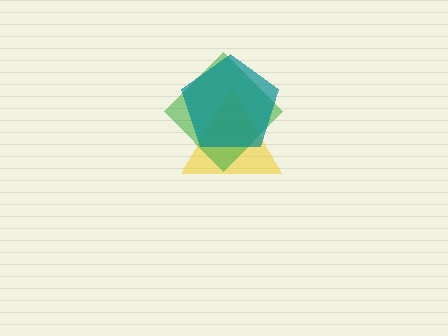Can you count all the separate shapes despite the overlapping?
Yes, there are 3 separate shapes.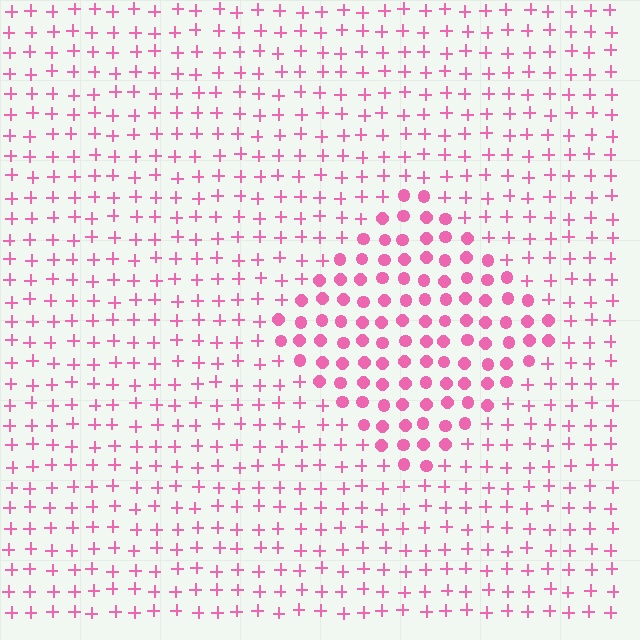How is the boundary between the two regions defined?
The boundary is defined by a change in element shape: circles inside vs. plus signs outside. All elements share the same color and spacing.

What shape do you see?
I see a diamond.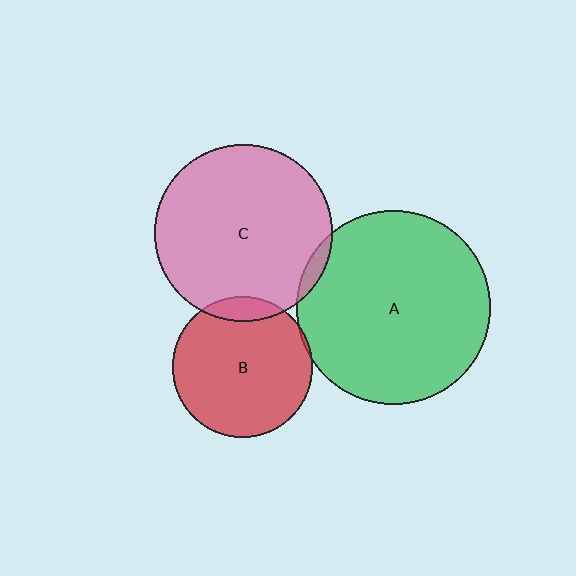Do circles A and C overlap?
Yes.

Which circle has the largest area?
Circle A (green).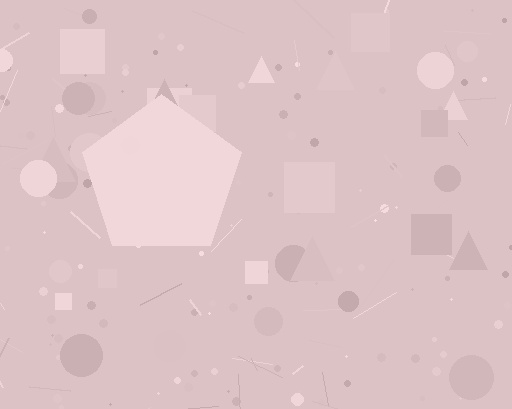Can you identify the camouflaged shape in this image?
The camouflaged shape is a pentagon.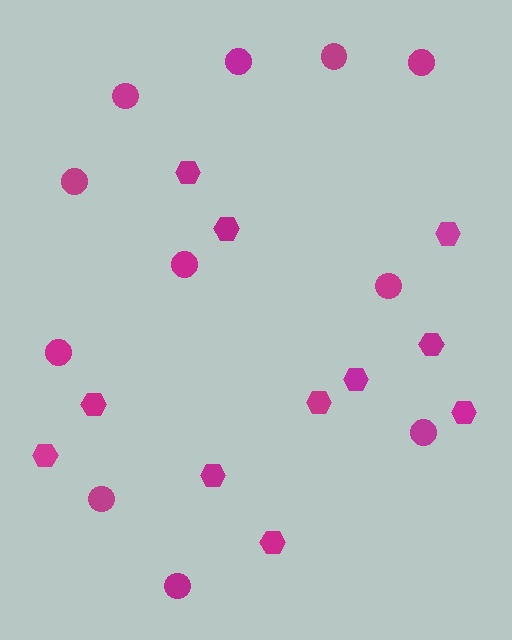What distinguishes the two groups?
There are 2 groups: one group of hexagons (11) and one group of circles (11).